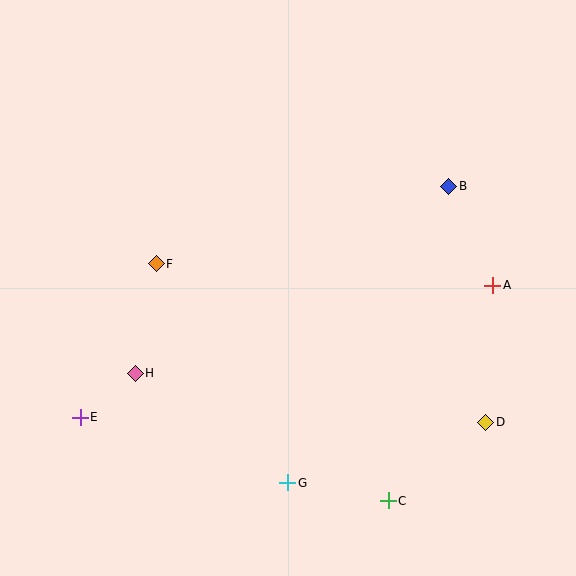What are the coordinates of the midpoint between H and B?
The midpoint between H and B is at (292, 280).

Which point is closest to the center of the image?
Point F at (156, 264) is closest to the center.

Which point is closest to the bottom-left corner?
Point E is closest to the bottom-left corner.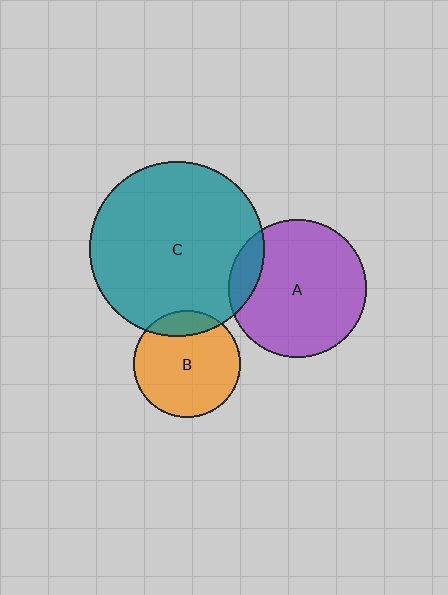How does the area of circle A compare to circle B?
Approximately 1.7 times.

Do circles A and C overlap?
Yes.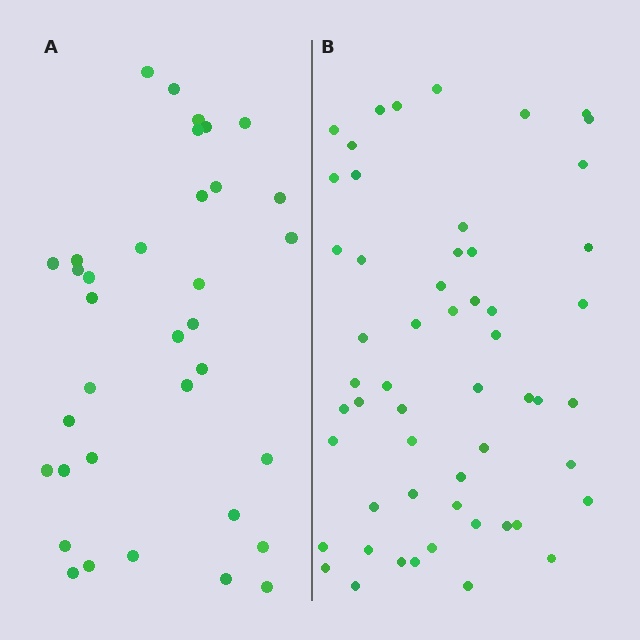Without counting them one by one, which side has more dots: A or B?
Region B (the right region) has more dots.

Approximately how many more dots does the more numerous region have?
Region B has approximately 20 more dots than region A.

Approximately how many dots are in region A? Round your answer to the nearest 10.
About 40 dots. (The exact count is 35, which rounds to 40.)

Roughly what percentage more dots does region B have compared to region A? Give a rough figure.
About 55% more.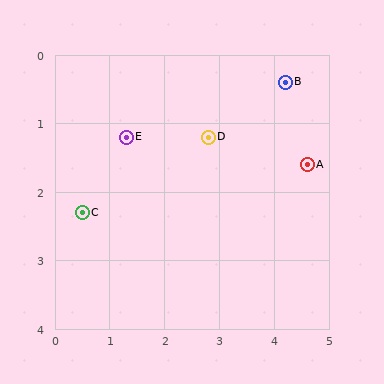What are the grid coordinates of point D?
Point D is at approximately (2.8, 1.2).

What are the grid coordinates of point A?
Point A is at approximately (4.6, 1.6).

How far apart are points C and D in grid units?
Points C and D are about 2.5 grid units apart.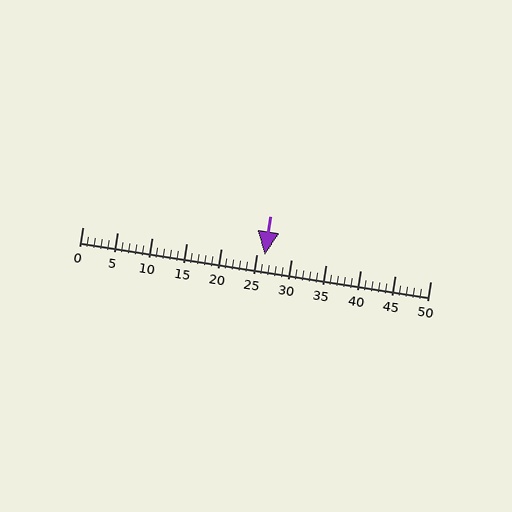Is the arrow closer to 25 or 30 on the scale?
The arrow is closer to 25.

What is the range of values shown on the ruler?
The ruler shows values from 0 to 50.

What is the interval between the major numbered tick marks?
The major tick marks are spaced 5 units apart.